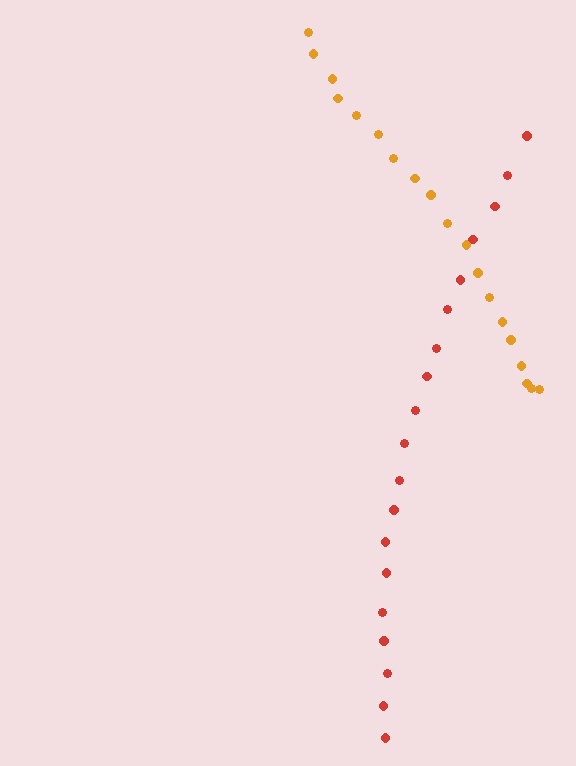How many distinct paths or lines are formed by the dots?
There are 2 distinct paths.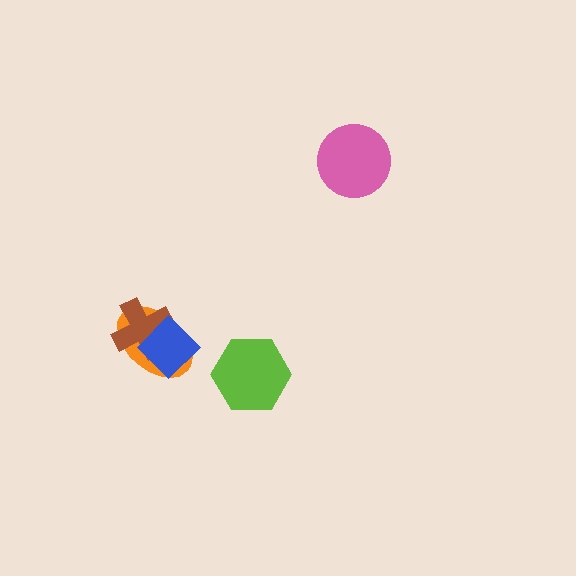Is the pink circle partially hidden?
No, no other shape covers it.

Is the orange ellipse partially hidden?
Yes, it is partially covered by another shape.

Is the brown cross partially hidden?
Yes, it is partially covered by another shape.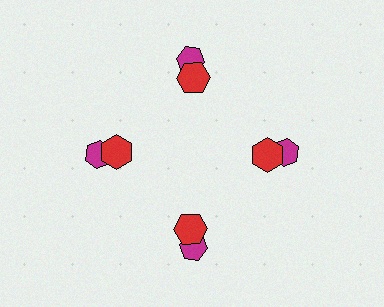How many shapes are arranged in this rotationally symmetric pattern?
There are 8 shapes, arranged in 4 groups of 2.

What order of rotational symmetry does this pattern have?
This pattern has 4-fold rotational symmetry.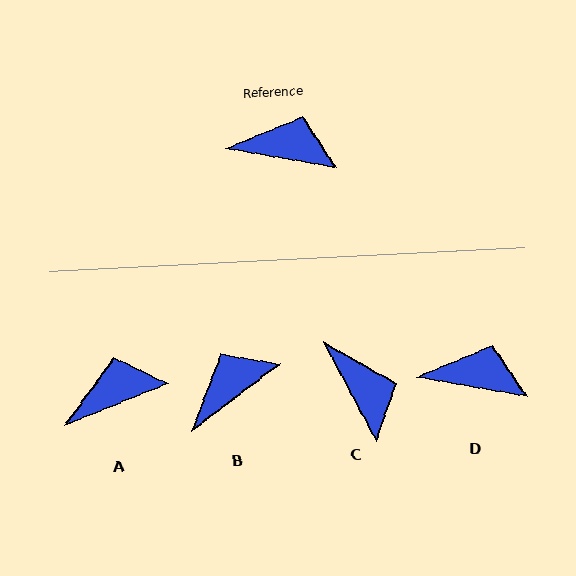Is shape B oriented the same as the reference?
No, it is off by about 47 degrees.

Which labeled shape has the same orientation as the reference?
D.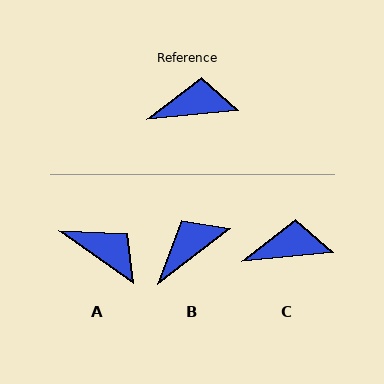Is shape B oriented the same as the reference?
No, it is off by about 32 degrees.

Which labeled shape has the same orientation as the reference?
C.